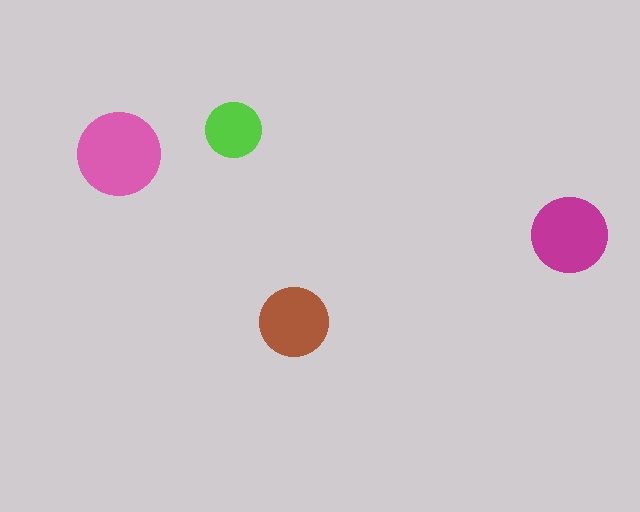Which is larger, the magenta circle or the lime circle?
The magenta one.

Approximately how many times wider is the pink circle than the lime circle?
About 1.5 times wider.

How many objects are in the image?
There are 4 objects in the image.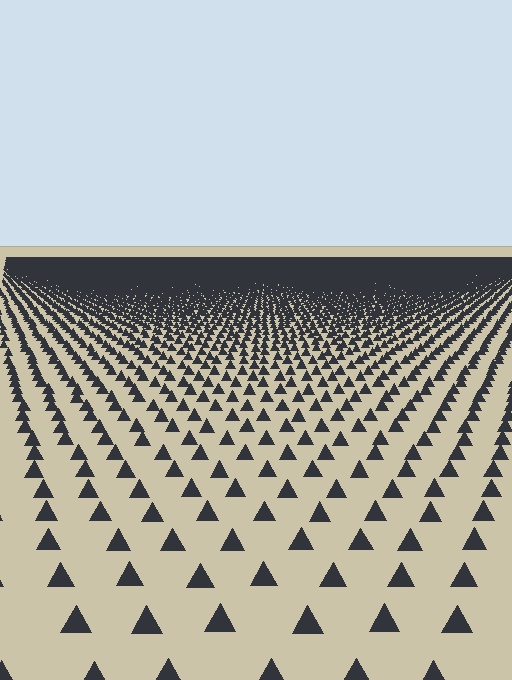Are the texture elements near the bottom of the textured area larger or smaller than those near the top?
Larger. Near the bottom, elements are closer to the viewer and appear at a bigger on-screen size.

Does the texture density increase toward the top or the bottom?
Density increases toward the top.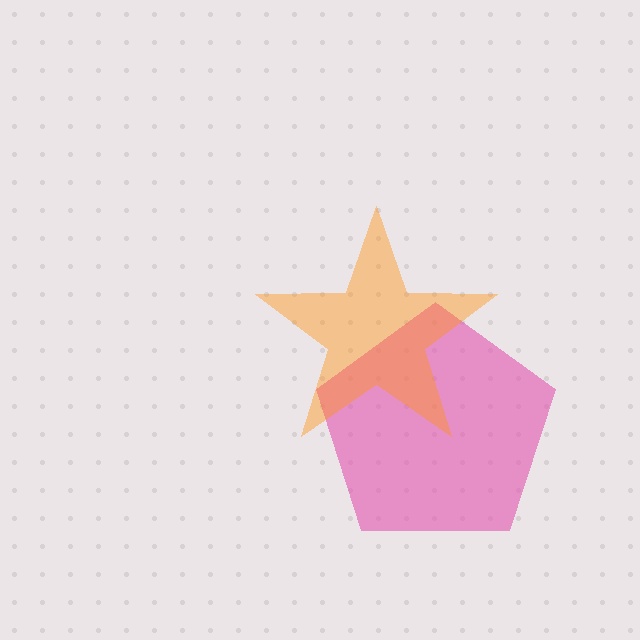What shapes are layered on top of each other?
The layered shapes are: a pink pentagon, an orange star.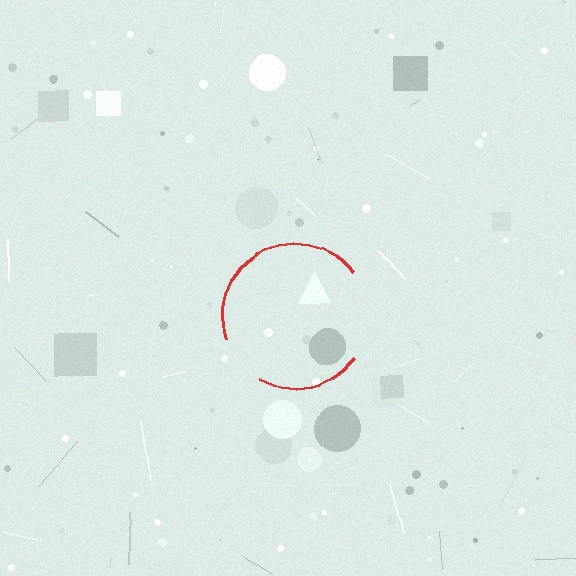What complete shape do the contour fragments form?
The contour fragments form a circle.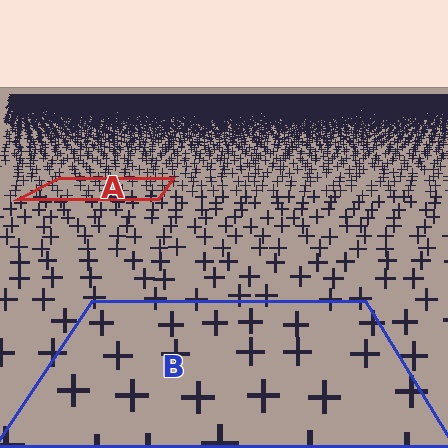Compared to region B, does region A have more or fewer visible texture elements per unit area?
Region A has more texture elements per unit area — they are packed more densely because it is farther away.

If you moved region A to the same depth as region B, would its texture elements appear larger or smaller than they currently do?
They would appear larger. At a closer depth, the same texture elements are projected at a bigger on-screen size.